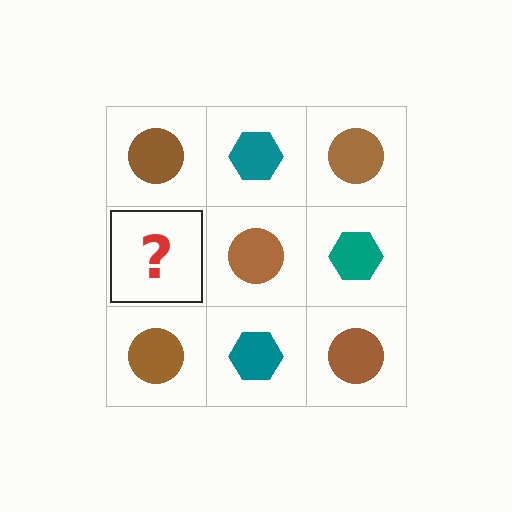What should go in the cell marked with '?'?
The missing cell should contain a teal hexagon.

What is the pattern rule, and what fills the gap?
The rule is that it alternates brown circle and teal hexagon in a checkerboard pattern. The gap should be filled with a teal hexagon.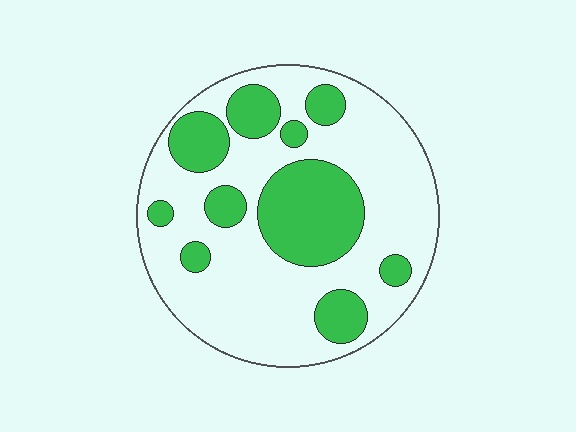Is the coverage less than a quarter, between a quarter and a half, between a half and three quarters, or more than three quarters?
Between a quarter and a half.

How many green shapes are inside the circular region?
10.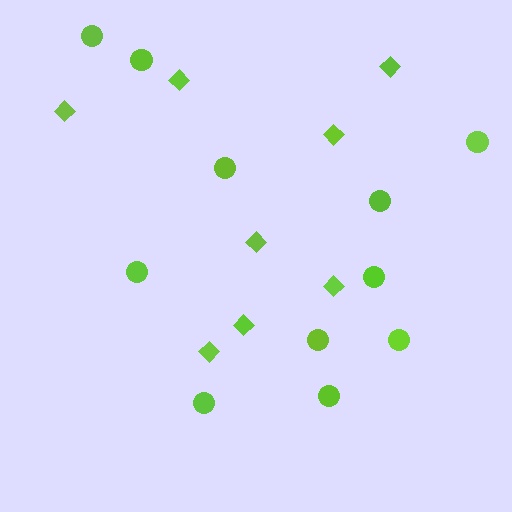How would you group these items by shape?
There are 2 groups: one group of diamonds (8) and one group of circles (11).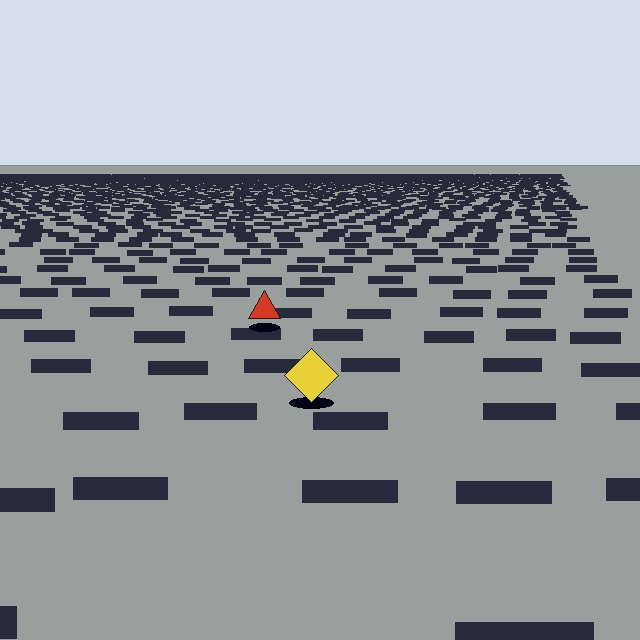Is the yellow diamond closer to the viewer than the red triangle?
Yes. The yellow diamond is closer — you can tell from the texture gradient: the ground texture is coarser near it.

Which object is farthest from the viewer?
The red triangle is farthest from the viewer. It appears smaller and the ground texture around it is denser.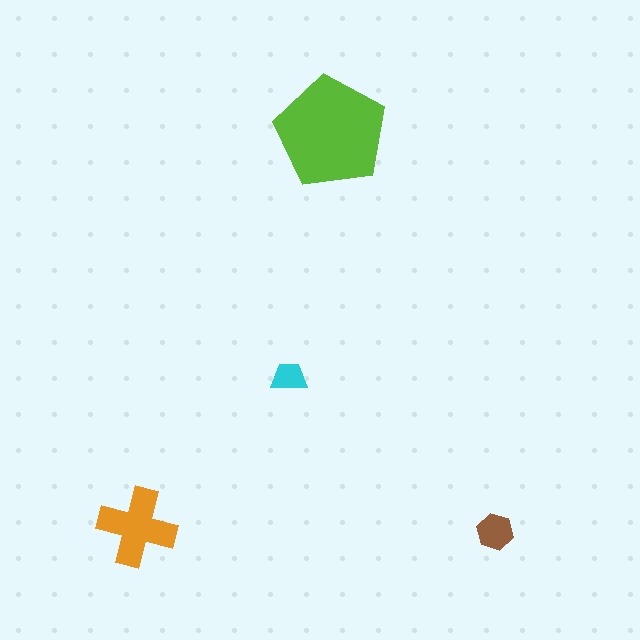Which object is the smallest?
The cyan trapezoid.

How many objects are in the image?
There are 4 objects in the image.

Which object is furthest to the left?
The orange cross is leftmost.